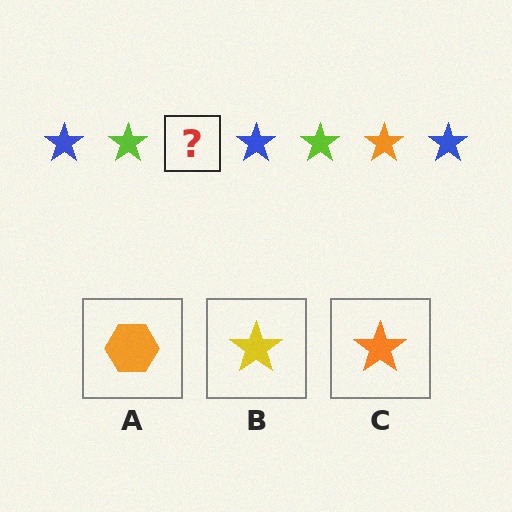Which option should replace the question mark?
Option C.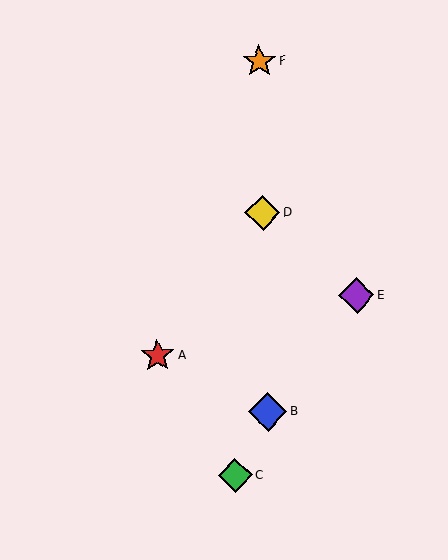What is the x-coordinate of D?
Object D is at x≈263.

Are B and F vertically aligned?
Yes, both are at x≈268.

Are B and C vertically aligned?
No, B is at x≈268 and C is at x≈235.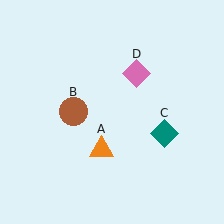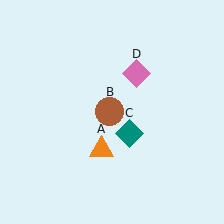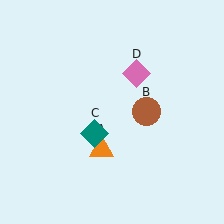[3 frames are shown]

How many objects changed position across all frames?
2 objects changed position: brown circle (object B), teal diamond (object C).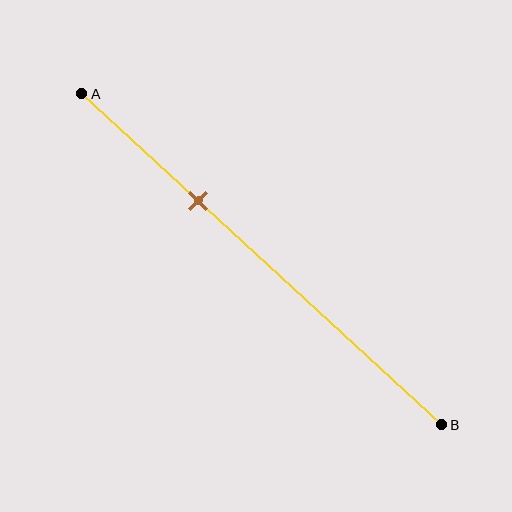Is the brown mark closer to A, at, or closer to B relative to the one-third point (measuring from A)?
The brown mark is approximately at the one-third point of segment AB.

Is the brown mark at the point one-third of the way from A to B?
Yes, the mark is approximately at the one-third point.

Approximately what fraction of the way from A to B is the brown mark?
The brown mark is approximately 30% of the way from A to B.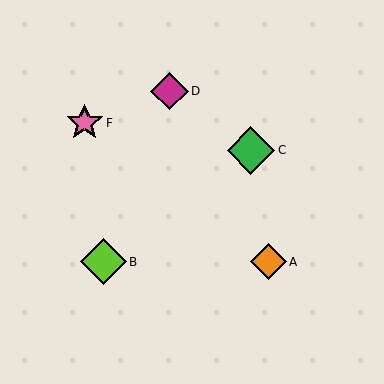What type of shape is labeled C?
Shape C is a green diamond.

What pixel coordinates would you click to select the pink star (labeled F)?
Click at (85, 123) to select the pink star F.